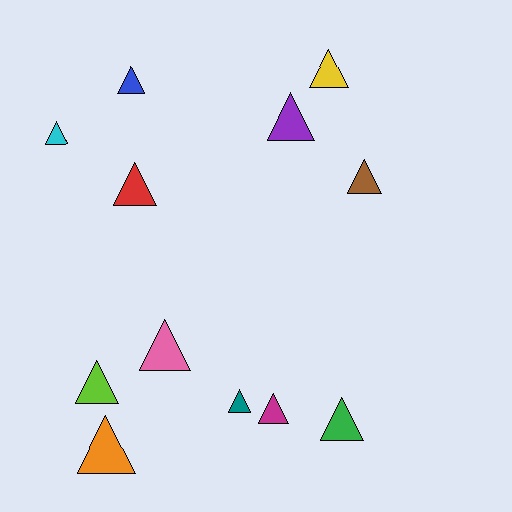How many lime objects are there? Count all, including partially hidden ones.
There is 1 lime object.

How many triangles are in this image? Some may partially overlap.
There are 12 triangles.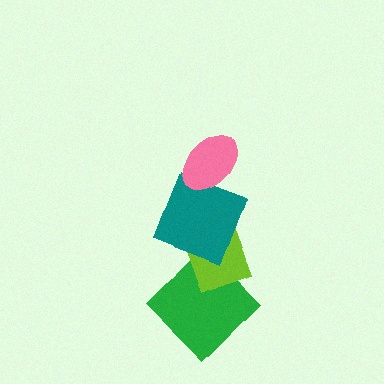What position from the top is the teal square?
The teal square is 2nd from the top.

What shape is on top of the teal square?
The pink ellipse is on top of the teal square.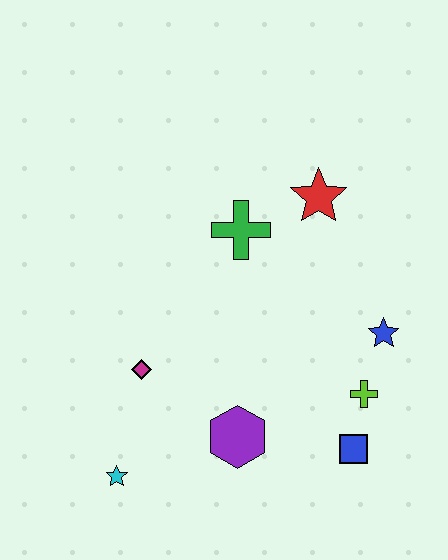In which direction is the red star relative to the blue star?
The red star is above the blue star.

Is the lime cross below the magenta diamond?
Yes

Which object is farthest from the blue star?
The cyan star is farthest from the blue star.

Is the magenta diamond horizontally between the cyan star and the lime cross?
Yes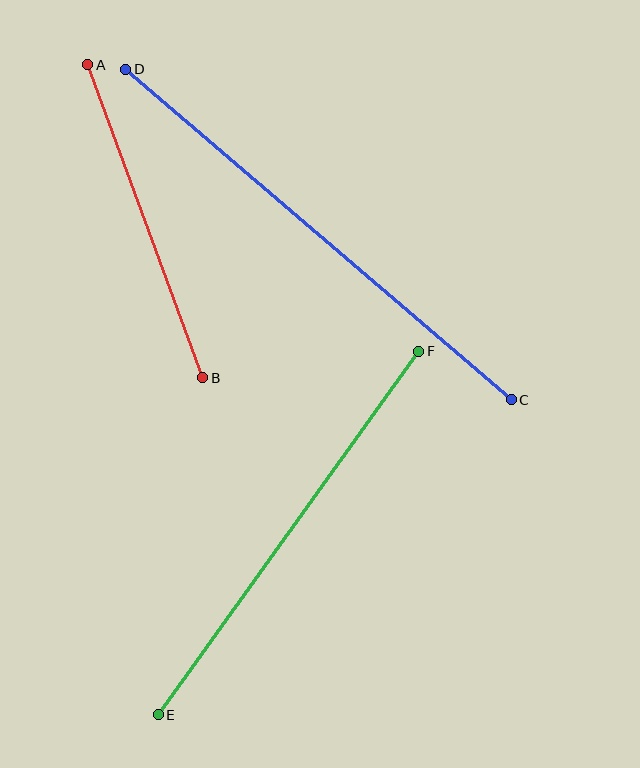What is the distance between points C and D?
The distance is approximately 508 pixels.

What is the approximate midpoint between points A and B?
The midpoint is at approximately (145, 221) pixels.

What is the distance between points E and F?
The distance is approximately 447 pixels.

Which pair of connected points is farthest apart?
Points C and D are farthest apart.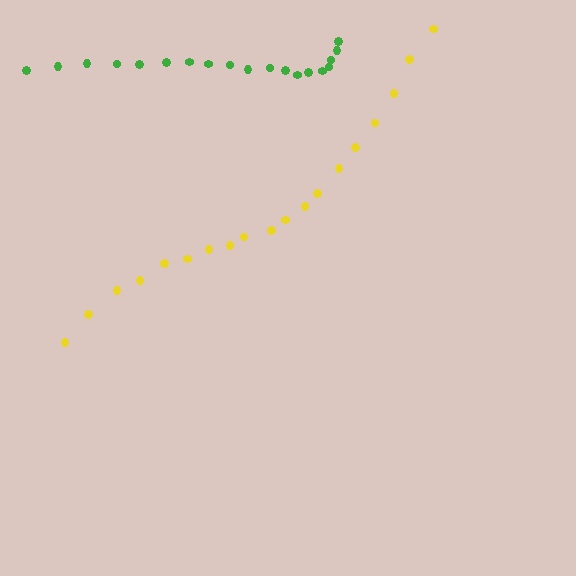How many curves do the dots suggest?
There are 2 distinct paths.